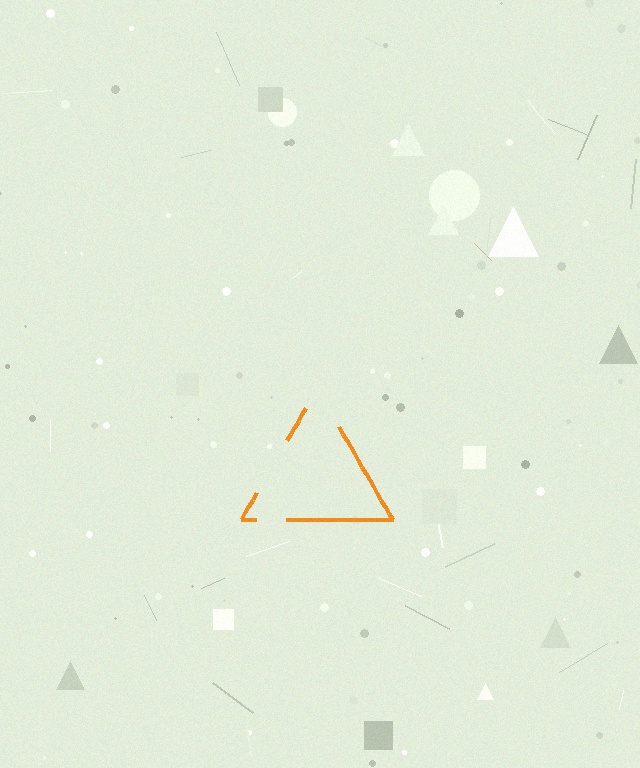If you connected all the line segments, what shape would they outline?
They would outline a triangle.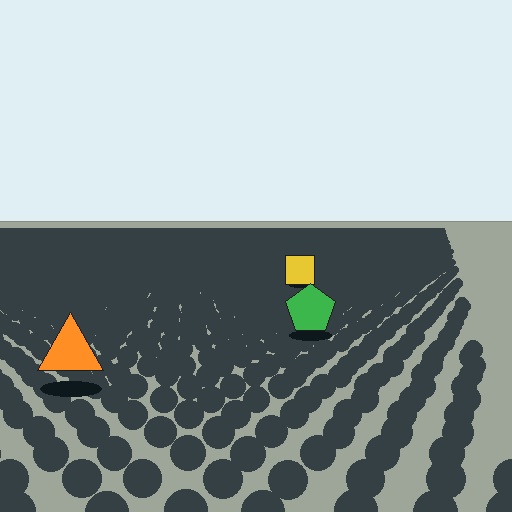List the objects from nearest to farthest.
From nearest to farthest: the orange triangle, the green pentagon, the yellow square.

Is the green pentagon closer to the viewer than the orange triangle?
No. The orange triangle is closer — you can tell from the texture gradient: the ground texture is coarser near it.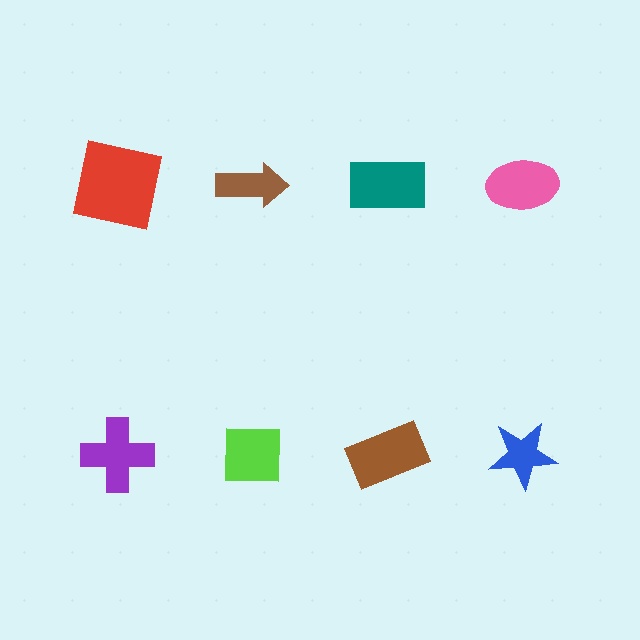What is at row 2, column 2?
A lime square.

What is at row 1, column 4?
A pink ellipse.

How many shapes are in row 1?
4 shapes.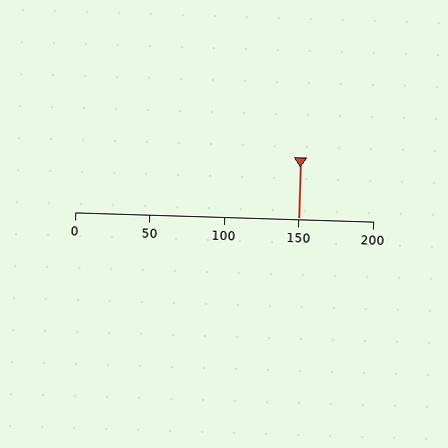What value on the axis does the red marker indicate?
The marker indicates approximately 150.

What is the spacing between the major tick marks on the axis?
The major ticks are spaced 50 apart.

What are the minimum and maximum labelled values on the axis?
The axis runs from 0 to 200.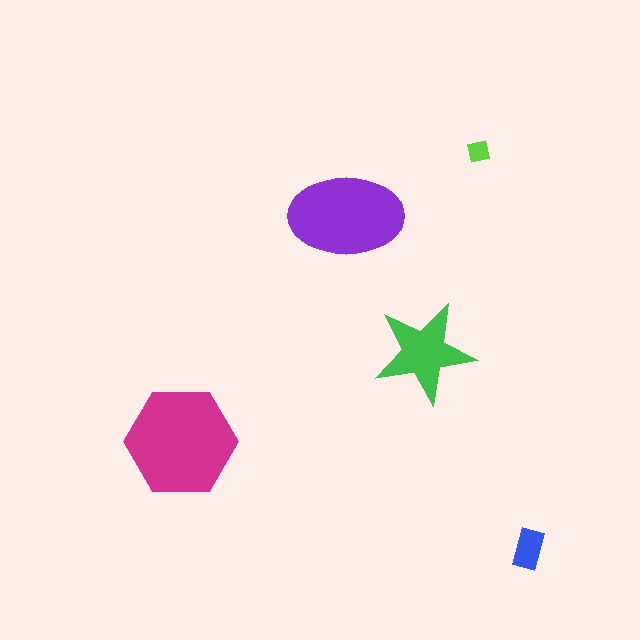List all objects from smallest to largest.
The lime square, the blue rectangle, the green star, the purple ellipse, the magenta hexagon.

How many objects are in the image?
There are 5 objects in the image.